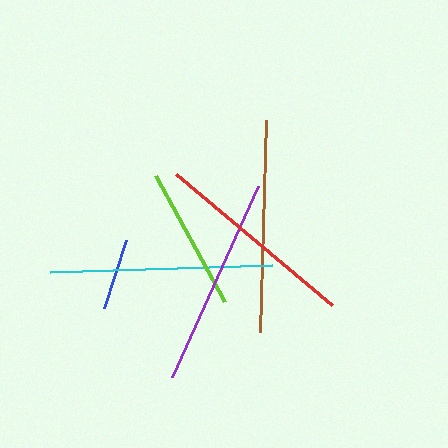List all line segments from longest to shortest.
From longest to shortest: cyan, brown, purple, red, lime, blue.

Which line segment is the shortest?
The blue line is the shortest at approximately 72 pixels.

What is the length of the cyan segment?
The cyan segment is approximately 222 pixels long.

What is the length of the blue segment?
The blue segment is approximately 72 pixels long.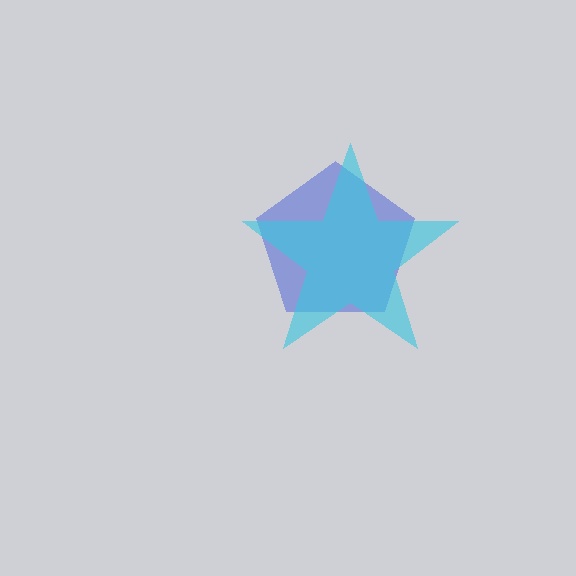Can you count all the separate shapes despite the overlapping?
Yes, there are 2 separate shapes.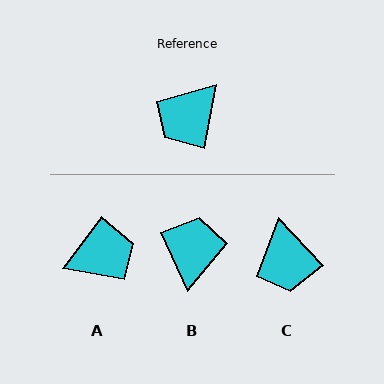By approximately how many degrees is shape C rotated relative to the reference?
Approximately 54 degrees counter-clockwise.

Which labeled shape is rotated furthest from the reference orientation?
A, about 155 degrees away.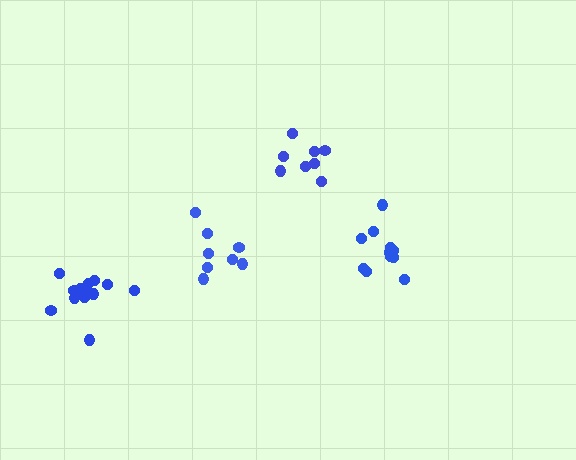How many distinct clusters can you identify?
There are 4 distinct clusters.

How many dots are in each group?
Group 1: 8 dots, Group 2: 8 dots, Group 3: 11 dots, Group 4: 14 dots (41 total).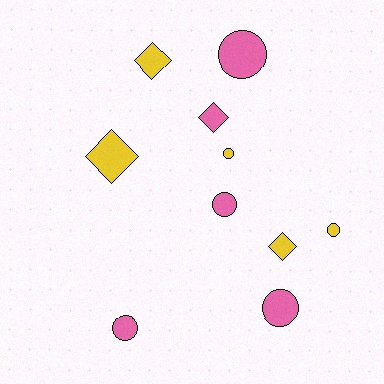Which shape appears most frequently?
Circle, with 6 objects.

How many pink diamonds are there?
There is 1 pink diamond.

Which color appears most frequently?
Yellow, with 5 objects.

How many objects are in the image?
There are 10 objects.